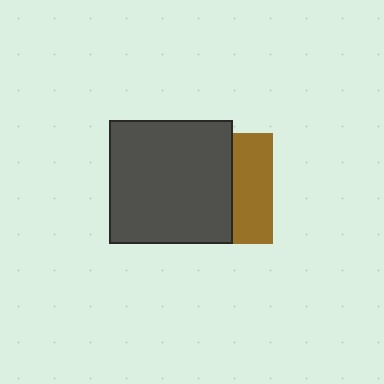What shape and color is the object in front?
The object in front is a dark gray square.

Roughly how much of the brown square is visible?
A small part of it is visible (roughly 36%).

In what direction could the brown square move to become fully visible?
The brown square could move right. That would shift it out from behind the dark gray square entirely.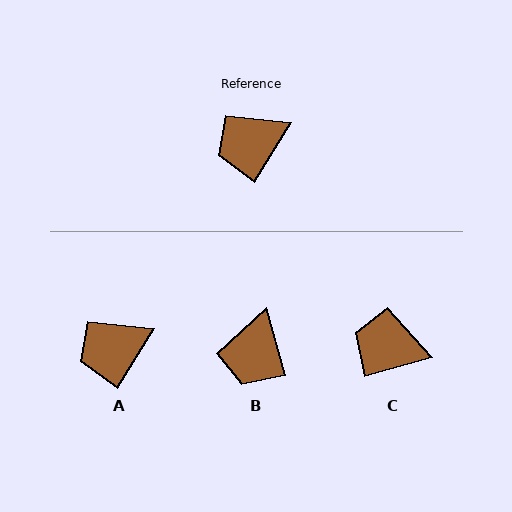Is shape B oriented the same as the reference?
No, it is off by about 48 degrees.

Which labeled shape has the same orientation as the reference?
A.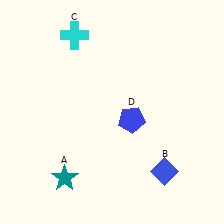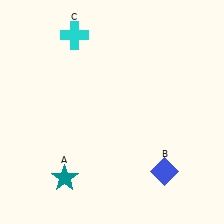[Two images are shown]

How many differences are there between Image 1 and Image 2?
There is 1 difference between the two images.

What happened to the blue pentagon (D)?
The blue pentagon (D) was removed in Image 2. It was in the bottom-right area of Image 1.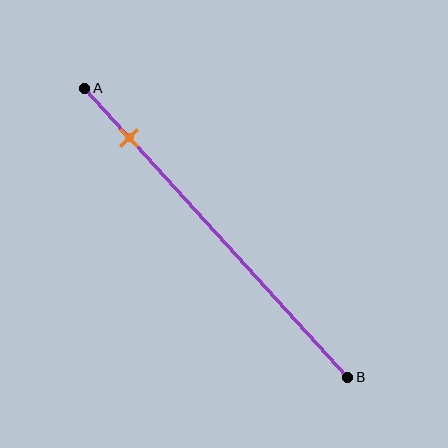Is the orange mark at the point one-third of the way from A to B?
No, the mark is at about 15% from A, not at the 33% one-third point.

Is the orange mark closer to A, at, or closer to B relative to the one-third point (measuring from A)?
The orange mark is closer to point A than the one-third point of segment AB.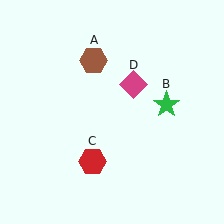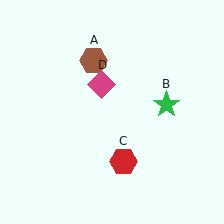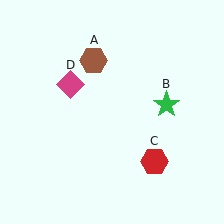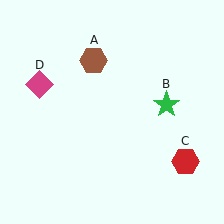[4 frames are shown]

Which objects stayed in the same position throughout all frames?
Brown hexagon (object A) and green star (object B) remained stationary.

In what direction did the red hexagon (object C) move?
The red hexagon (object C) moved right.